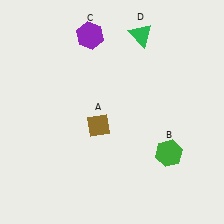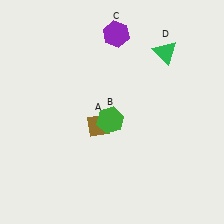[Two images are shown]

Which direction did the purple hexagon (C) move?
The purple hexagon (C) moved right.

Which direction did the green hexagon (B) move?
The green hexagon (B) moved left.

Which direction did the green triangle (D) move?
The green triangle (D) moved right.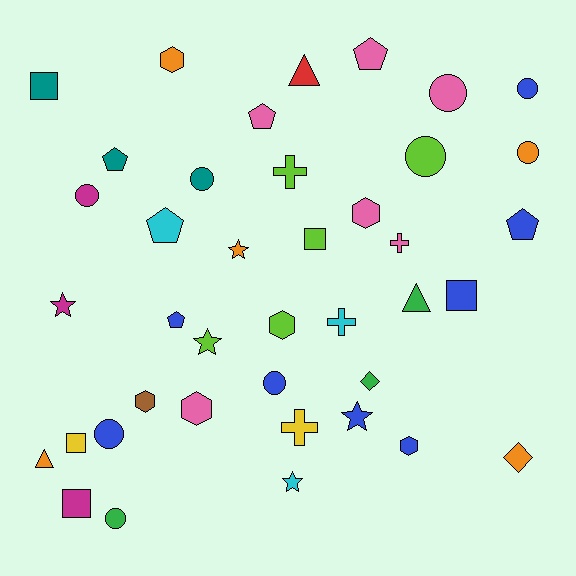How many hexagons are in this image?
There are 6 hexagons.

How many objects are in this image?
There are 40 objects.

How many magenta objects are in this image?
There are 3 magenta objects.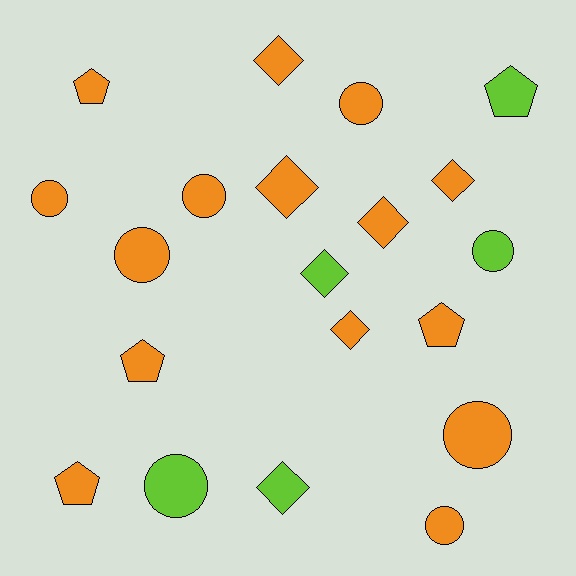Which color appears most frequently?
Orange, with 15 objects.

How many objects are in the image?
There are 20 objects.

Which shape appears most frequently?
Circle, with 8 objects.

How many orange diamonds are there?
There are 5 orange diamonds.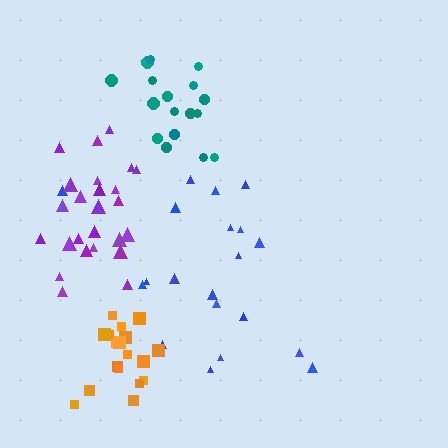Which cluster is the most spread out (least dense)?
Blue.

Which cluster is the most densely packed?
Orange.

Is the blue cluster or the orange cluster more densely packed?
Orange.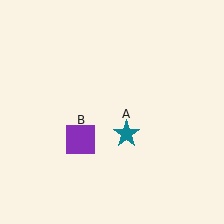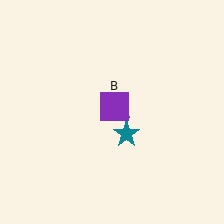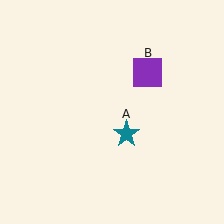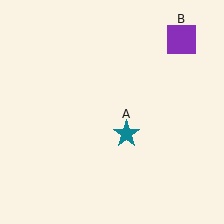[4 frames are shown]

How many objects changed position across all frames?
1 object changed position: purple square (object B).